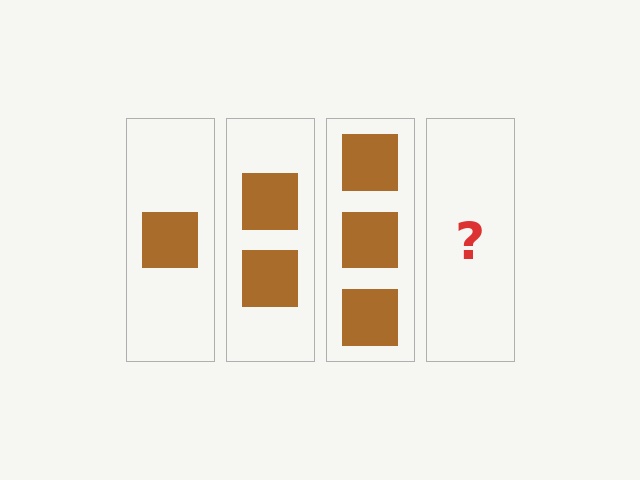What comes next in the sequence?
The next element should be 4 squares.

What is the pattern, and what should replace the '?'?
The pattern is that each step adds one more square. The '?' should be 4 squares.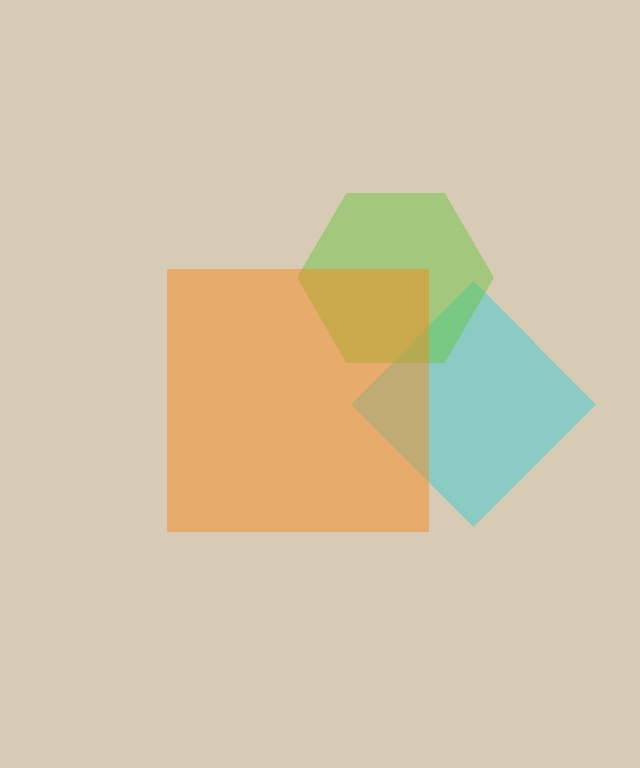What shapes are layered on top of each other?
The layered shapes are: a cyan diamond, a lime hexagon, an orange square.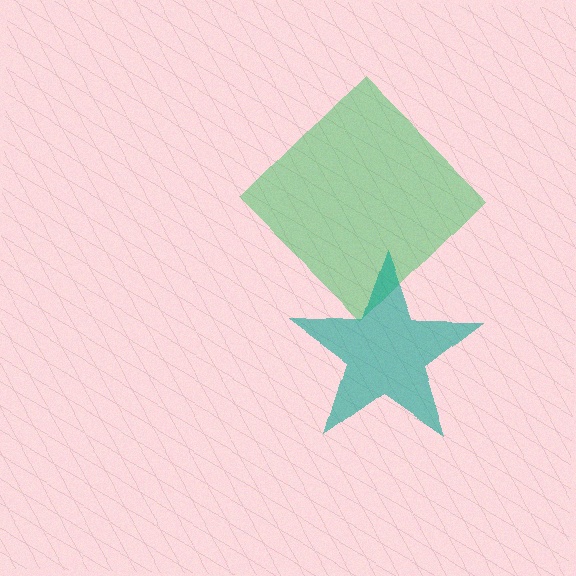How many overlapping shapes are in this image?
There are 2 overlapping shapes in the image.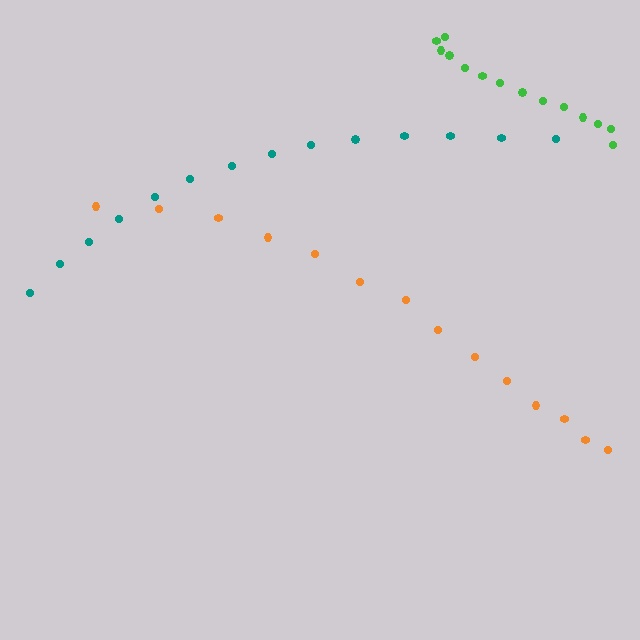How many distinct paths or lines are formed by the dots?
There are 3 distinct paths.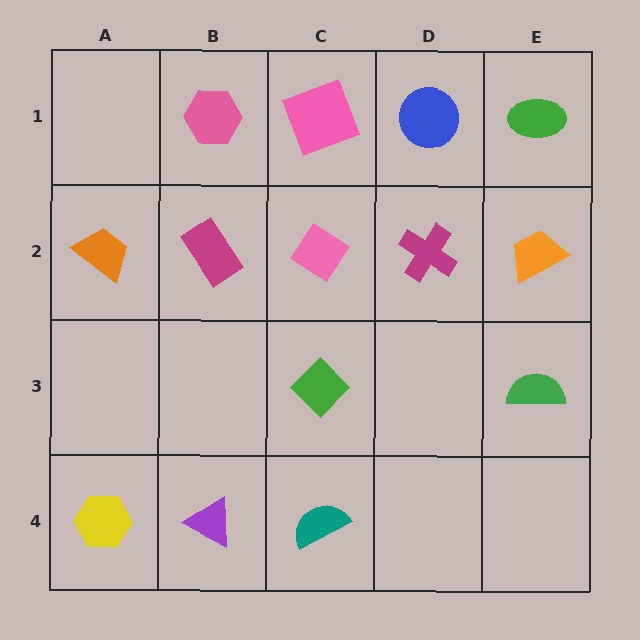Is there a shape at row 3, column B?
No, that cell is empty.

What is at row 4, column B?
A purple triangle.